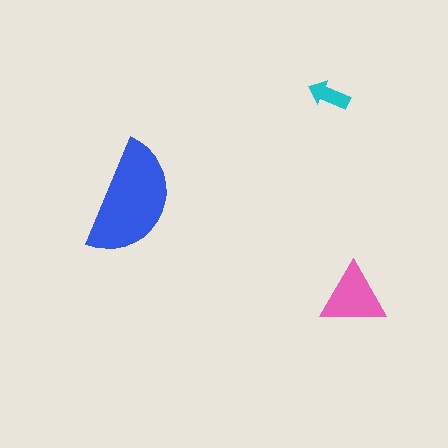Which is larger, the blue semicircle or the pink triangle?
The blue semicircle.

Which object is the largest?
The blue semicircle.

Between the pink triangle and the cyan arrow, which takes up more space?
The pink triangle.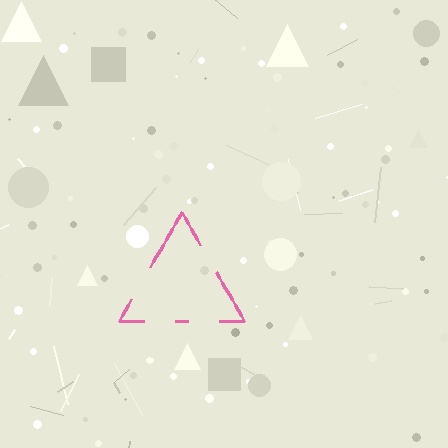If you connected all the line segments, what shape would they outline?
They would outline a triangle.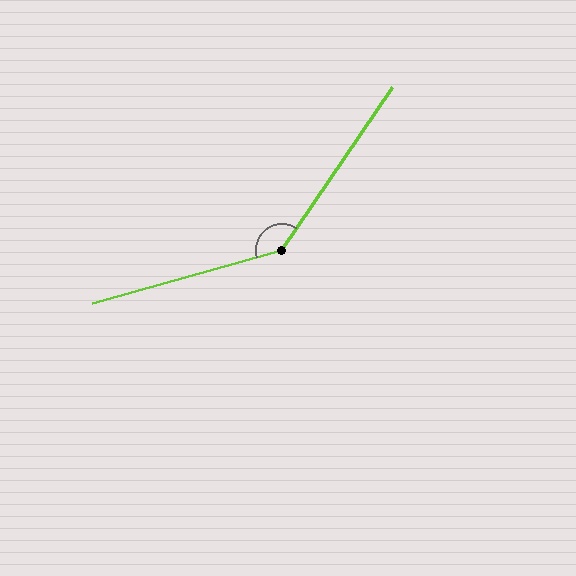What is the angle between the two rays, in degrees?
Approximately 140 degrees.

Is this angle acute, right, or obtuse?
It is obtuse.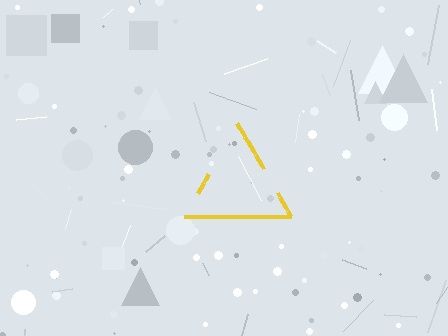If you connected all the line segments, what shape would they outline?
They would outline a triangle.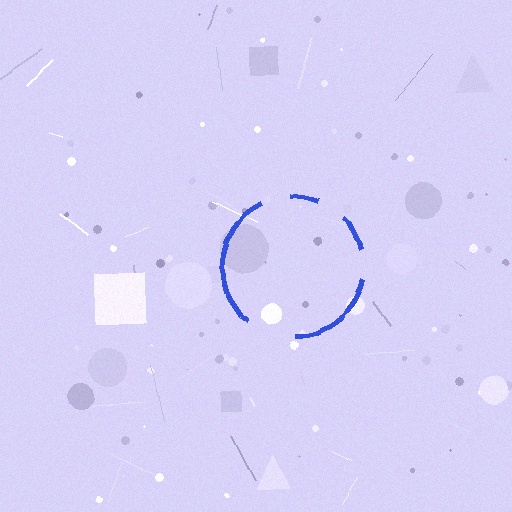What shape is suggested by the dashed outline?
The dashed outline suggests a circle.